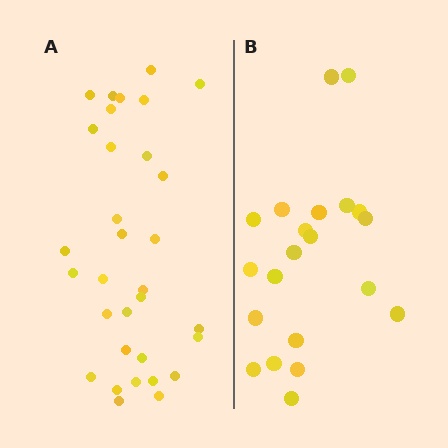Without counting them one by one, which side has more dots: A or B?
Region A (the left region) has more dots.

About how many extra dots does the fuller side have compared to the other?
Region A has roughly 12 or so more dots than region B.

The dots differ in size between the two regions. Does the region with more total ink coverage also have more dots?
No. Region B has more total ink coverage because its dots are larger, but region A actually contains more individual dots. Total area can be misleading — the number of items is what matters here.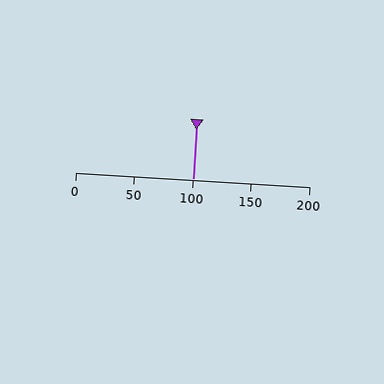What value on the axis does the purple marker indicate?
The marker indicates approximately 100.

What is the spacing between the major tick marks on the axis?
The major ticks are spaced 50 apart.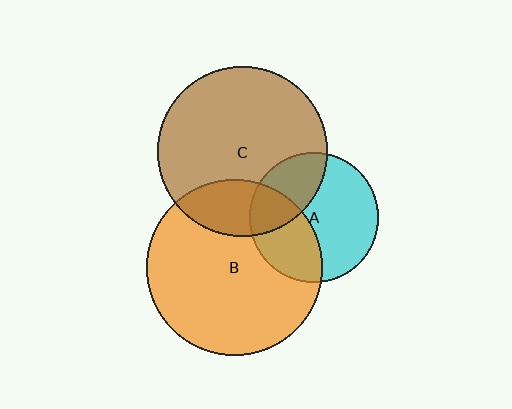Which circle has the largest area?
Circle B (orange).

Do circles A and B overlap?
Yes.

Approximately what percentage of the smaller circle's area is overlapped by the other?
Approximately 35%.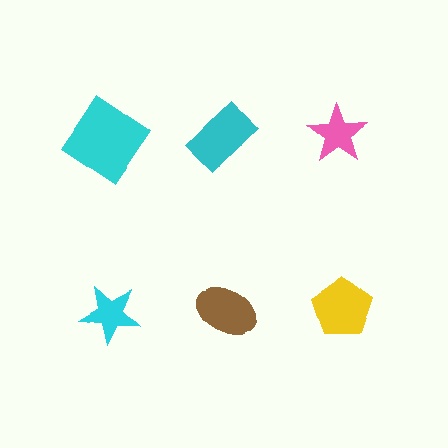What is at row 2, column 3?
A yellow pentagon.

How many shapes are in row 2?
3 shapes.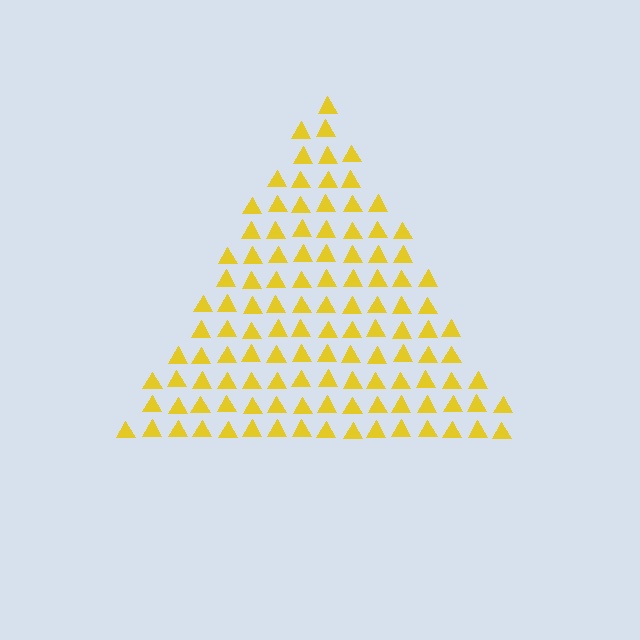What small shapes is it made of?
It is made of small triangles.